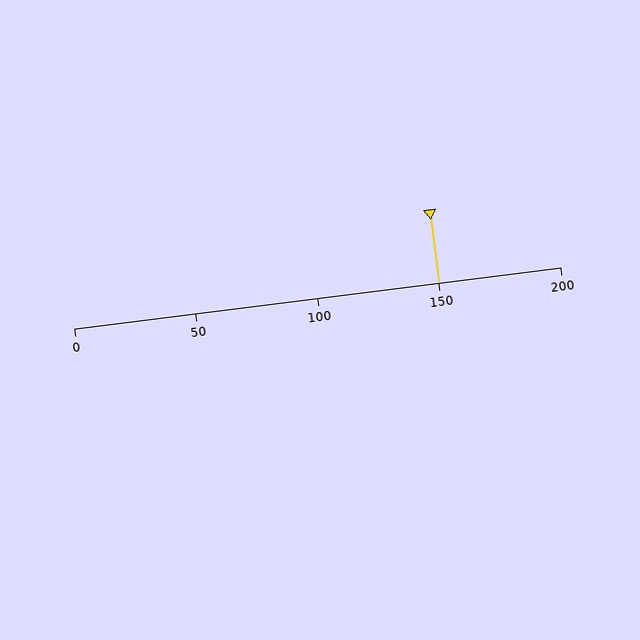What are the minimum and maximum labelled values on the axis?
The axis runs from 0 to 200.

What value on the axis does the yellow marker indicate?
The marker indicates approximately 150.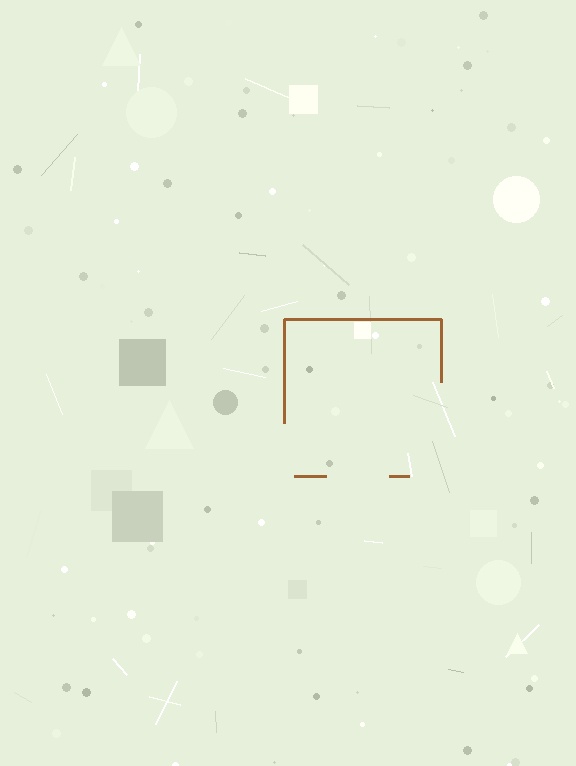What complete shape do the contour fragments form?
The contour fragments form a square.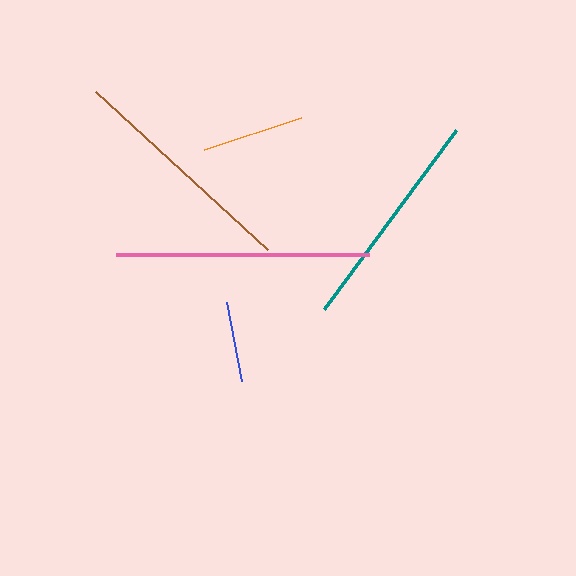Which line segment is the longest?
The pink line is the longest at approximately 254 pixels.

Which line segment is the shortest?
The blue line is the shortest at approximately 80 pixels.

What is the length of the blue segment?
The blue segment is approximately 80 pixels long.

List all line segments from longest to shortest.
From longest to shortest: pink, brown, teal, orange, blue.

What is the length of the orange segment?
The orange segment is approximately 102 pixels long.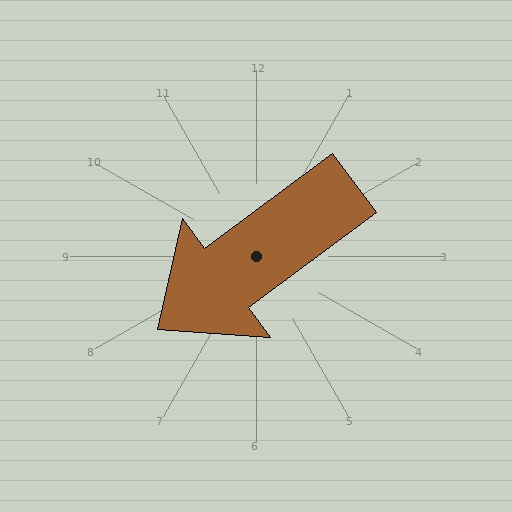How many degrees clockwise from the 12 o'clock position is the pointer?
Approximately 233 degrees.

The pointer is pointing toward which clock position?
Roughly 8 o'clock.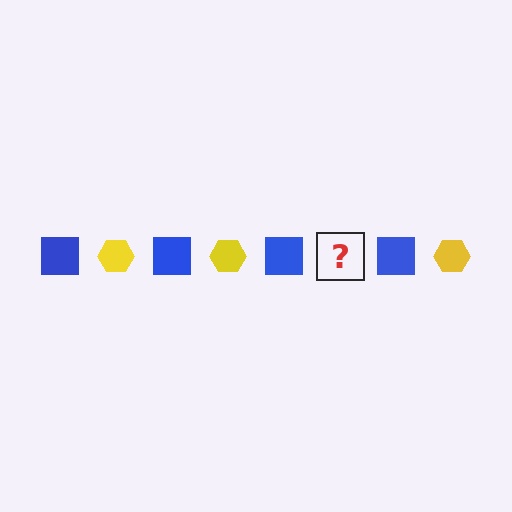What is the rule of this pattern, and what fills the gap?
The rule is that the pattern alternates between blue square and yellow hexagon. The gap should be filled with a yellow hexagon.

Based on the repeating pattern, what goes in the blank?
The blank should be a yellow hexagon.